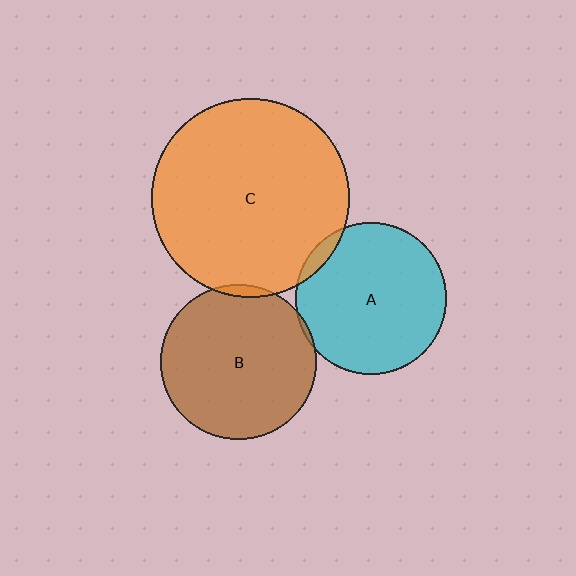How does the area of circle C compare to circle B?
Approximately 1.6 times.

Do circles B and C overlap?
Yes.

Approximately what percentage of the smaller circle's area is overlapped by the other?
Approximately 5%.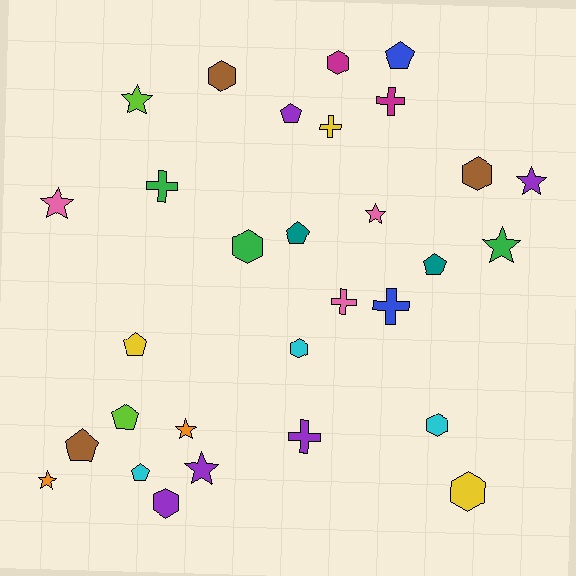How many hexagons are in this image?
There are 8 hexagons.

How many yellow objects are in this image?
There are 3 yellow objects.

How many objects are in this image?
There are 30 objects.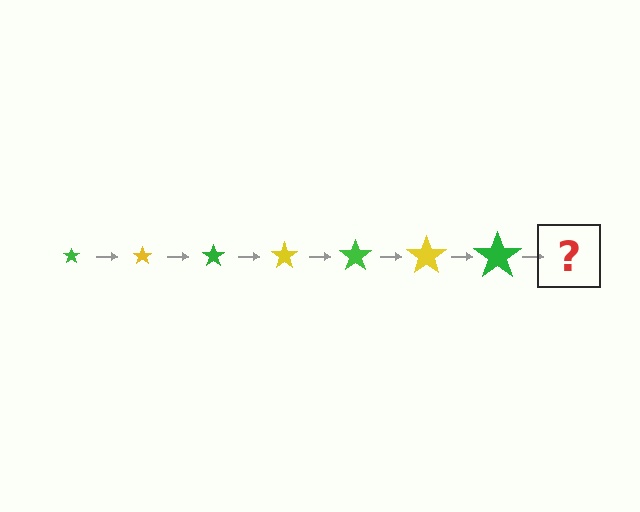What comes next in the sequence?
The next element should be a yellow star, larger than the previous one.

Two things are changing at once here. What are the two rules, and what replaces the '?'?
The two rules are that the star grows larger each step and the color cycles through green and yellow. The '?' should be a yellow star, larger than the previous one.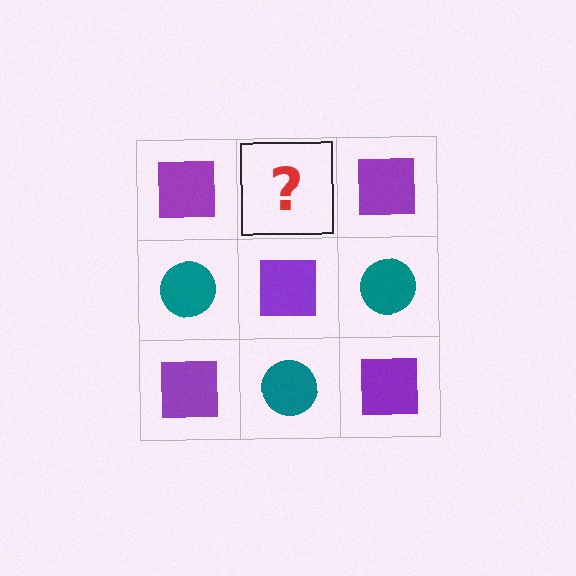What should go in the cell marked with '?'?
The missing cell should contain a teal circle.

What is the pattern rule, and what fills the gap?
The rule is that it alternates purple square and teal circle in a checkerboard pattern. The gap should be filled with a teal circle.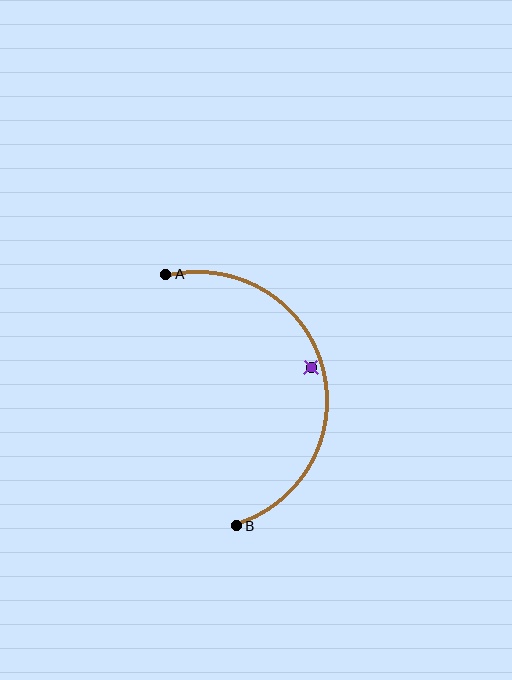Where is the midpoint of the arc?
The arc midpoint is the point on the curve farthest from the straight line joining A and B. It sits to the right of that line.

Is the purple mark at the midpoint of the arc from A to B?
No — the purple mark does not lie on the arc at all. It sits slightly inside the curve.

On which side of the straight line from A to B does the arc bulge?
The arc bulges to the right of the straight line connecting A and B.